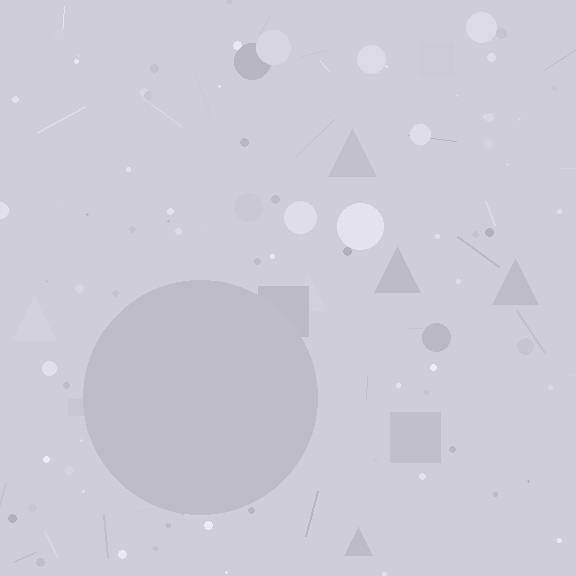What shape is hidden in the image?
A circle is hidden in the image.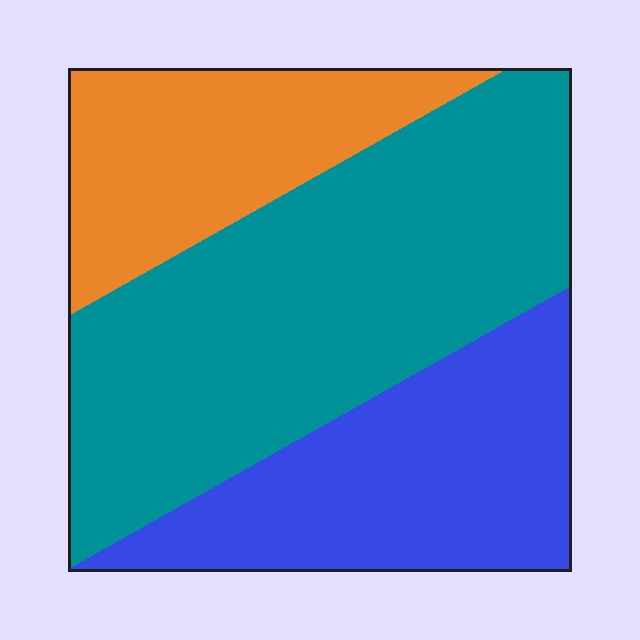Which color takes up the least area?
Orange, at roughly 20%.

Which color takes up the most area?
Teal, at roughly 50%.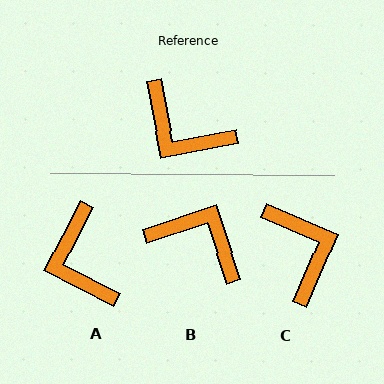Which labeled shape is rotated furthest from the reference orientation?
B, about 172 degrees away.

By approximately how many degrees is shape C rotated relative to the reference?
Approximately 146 degrees counter-clockwise.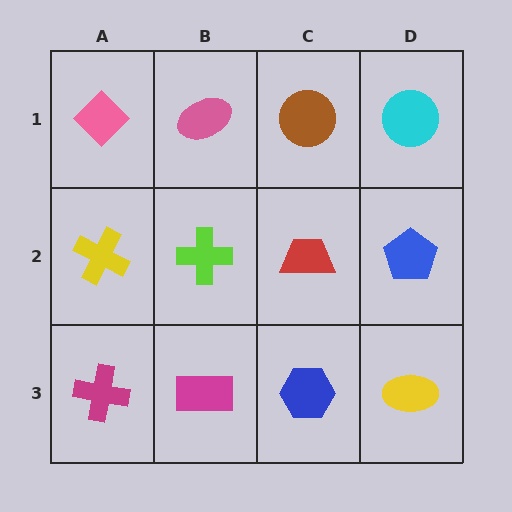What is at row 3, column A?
A magenta cross.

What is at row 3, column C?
A blue hexagon.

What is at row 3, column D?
A yellow ellipse.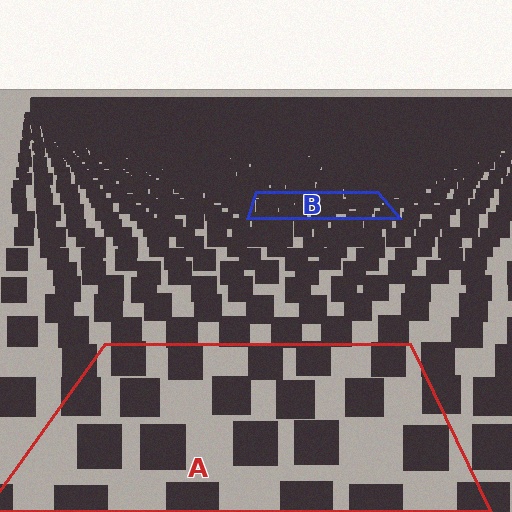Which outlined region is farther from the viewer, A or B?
Region B is farther from the viewer — the texture elements inside it appear smaller and more densely packed.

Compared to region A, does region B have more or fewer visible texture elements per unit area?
Region B has more texture elements per unit area — they are packed more densely because it is farther away.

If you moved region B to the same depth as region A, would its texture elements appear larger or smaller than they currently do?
They would appear larger. At a closer depth, the same texture elements are projected at a bigger on-screen size.